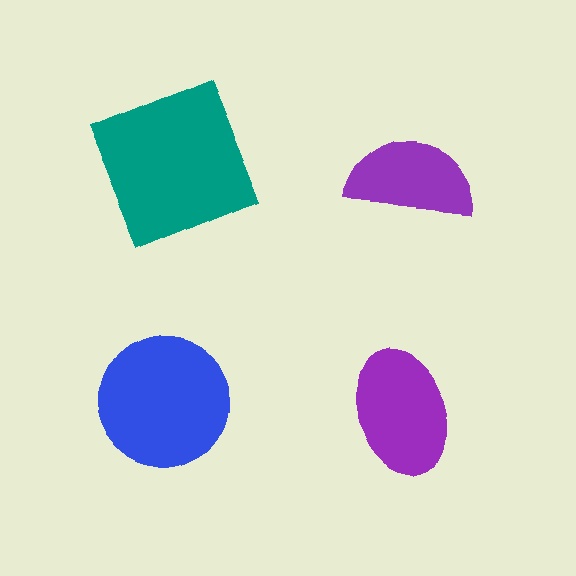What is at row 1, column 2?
A purple semicircle.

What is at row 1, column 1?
A teal square.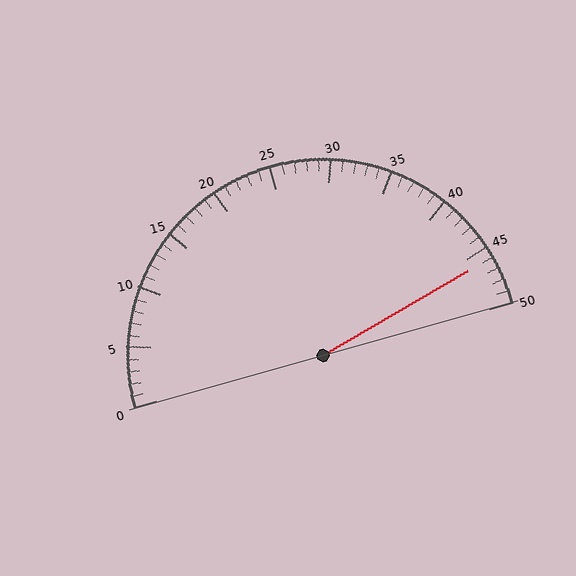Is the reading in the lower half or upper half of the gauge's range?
The reading is in the upper half of the range (0 to 50).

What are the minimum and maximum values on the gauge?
The gauge ranges from 0 to 50.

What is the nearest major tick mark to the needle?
The nearest major tick mark is 45.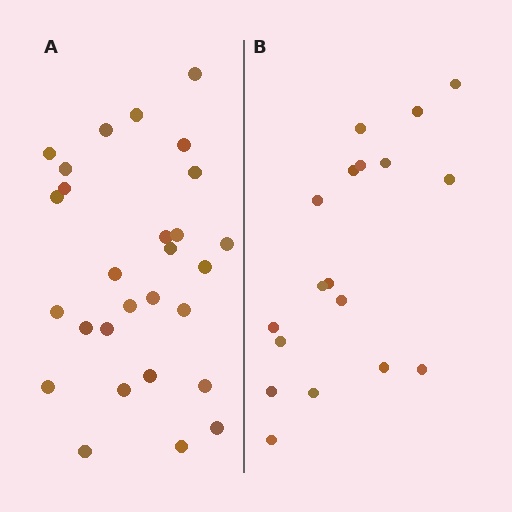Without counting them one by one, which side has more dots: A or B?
Region A (the left region) has more dots.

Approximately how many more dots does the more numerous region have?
Region A has roughly 10 or so more dots than region B.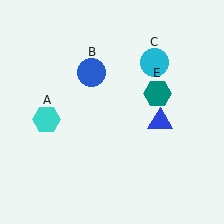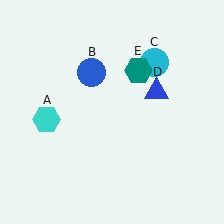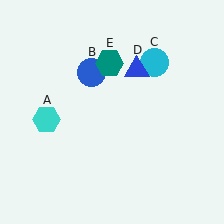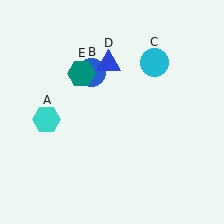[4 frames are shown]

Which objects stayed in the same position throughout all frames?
Cyan hexagon (object A) and blue circle (object B) and cyan circle (object C) remained stationary.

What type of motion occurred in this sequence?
The blue triangle (object D), teal hexagon (object E) rotated counterclockwise around the center of the scene.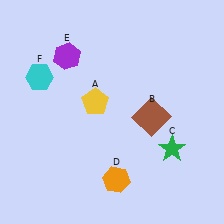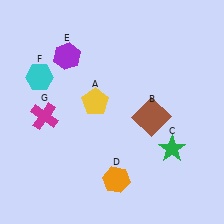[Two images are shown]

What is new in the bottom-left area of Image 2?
A magenta cross (G) was added in the bottom-left area of Image 2.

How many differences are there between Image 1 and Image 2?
There is 1 difference between the two images.